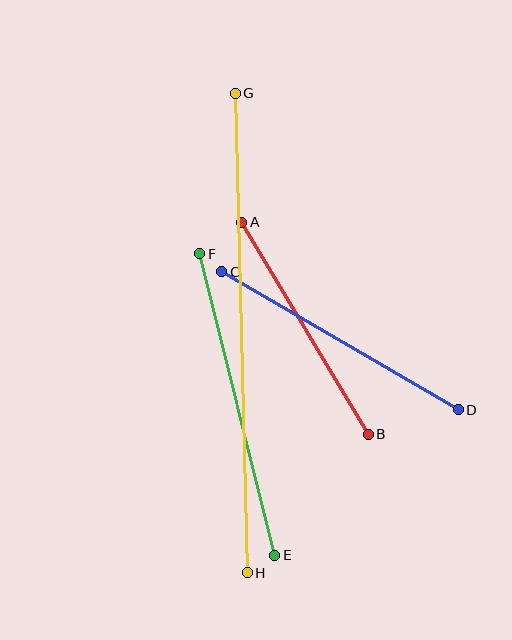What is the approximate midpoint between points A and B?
The midpoint is at approximately (305, 328) pixels.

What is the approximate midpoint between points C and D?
The midpoint is at approximately (340, 341) pixels.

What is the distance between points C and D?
The distance is approximately 273 pixels.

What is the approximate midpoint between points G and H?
The midpoint is at approximately (241, 333) pixels.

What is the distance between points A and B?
The distance is approximately 247 pixels.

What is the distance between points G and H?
The distance is approximately 479 pixels.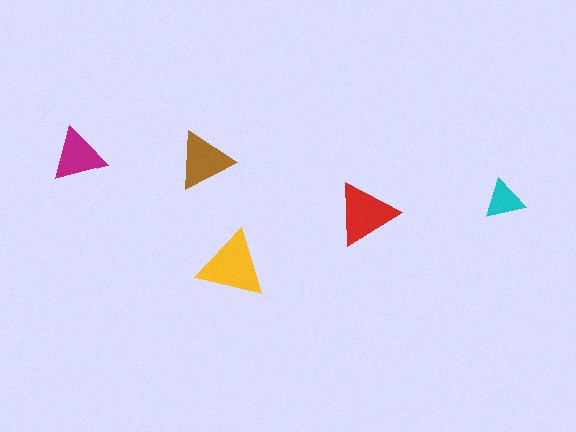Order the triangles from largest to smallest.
the yellow one, the red one, the brown one, the magenta one, the cyan one.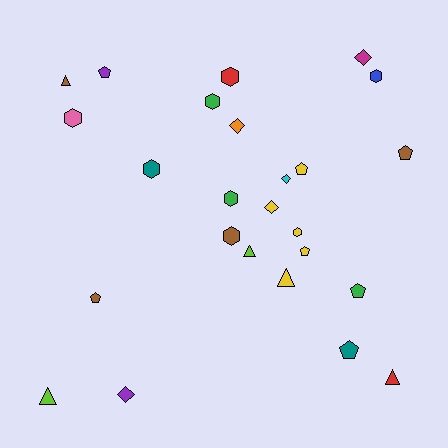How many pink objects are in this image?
There is 1 pink object.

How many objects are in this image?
There are 25 objects.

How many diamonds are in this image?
There are 5 diamonds.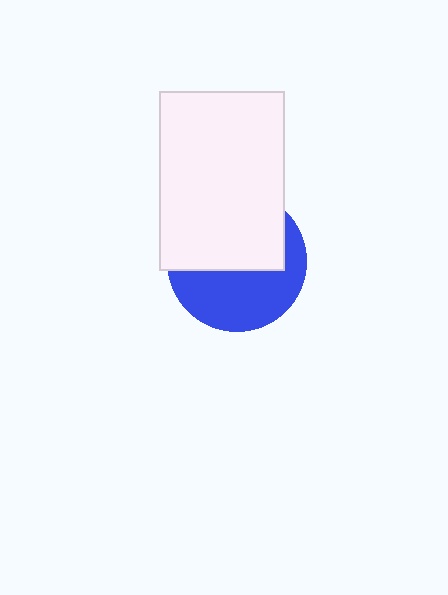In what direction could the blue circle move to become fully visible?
The blue circle could move down. That would shift it out from behind the white rectangle entirely.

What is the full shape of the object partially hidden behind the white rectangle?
The partially hidden object is a blue circle.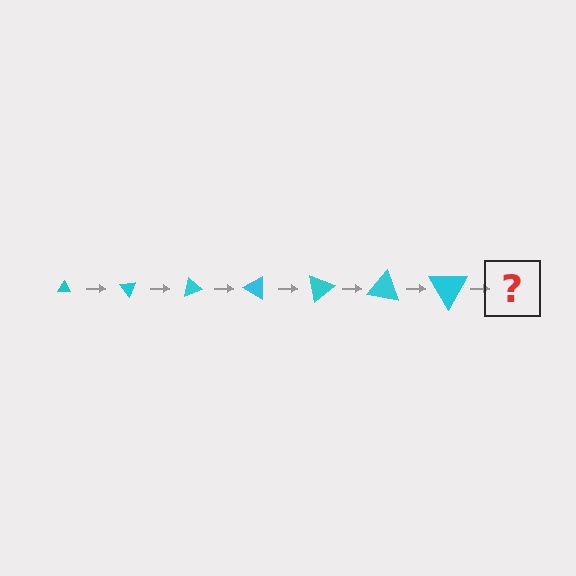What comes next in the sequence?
The next element should be a triangle, larger than the previous one and rotated 350 degrees from the start.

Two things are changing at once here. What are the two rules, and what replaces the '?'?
The two rules are that the triangle grows larger each step and it rotates 50 degrees each step. The '?' should be a triangle, larger than the previous one and rotated 350 degrees from the start.